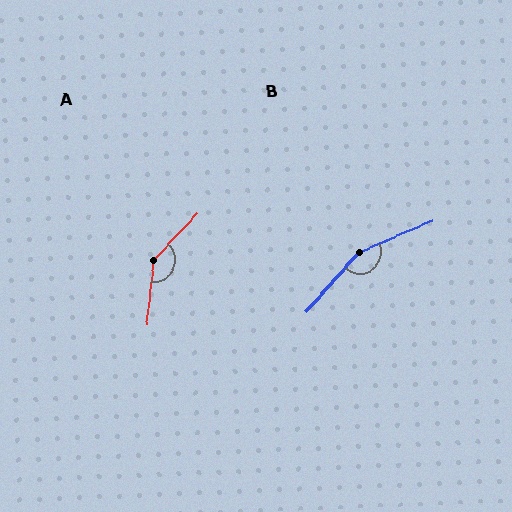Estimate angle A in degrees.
Approximately 143 degrees.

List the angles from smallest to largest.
A (143°), B (155°).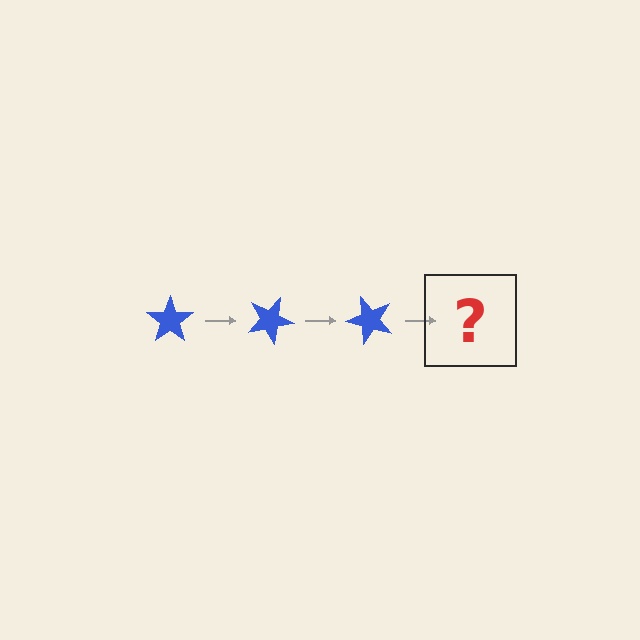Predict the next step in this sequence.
The next step is a blue star rotated 75 degrees.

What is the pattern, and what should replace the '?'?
The pattern is that the star rotates 25 degrees each step. The '?' should be a blue star rotated 75 degrees.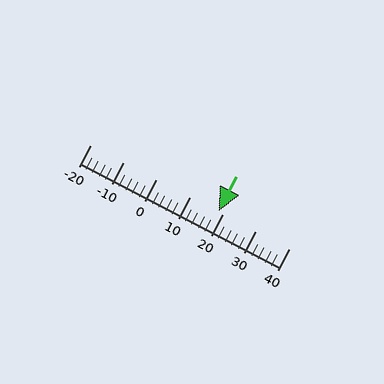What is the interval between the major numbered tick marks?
The major tick marks are spaced 10 units apart.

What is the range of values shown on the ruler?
The ruler shows values from -20 to 40.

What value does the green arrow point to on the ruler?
The green arrow points to approximately 19.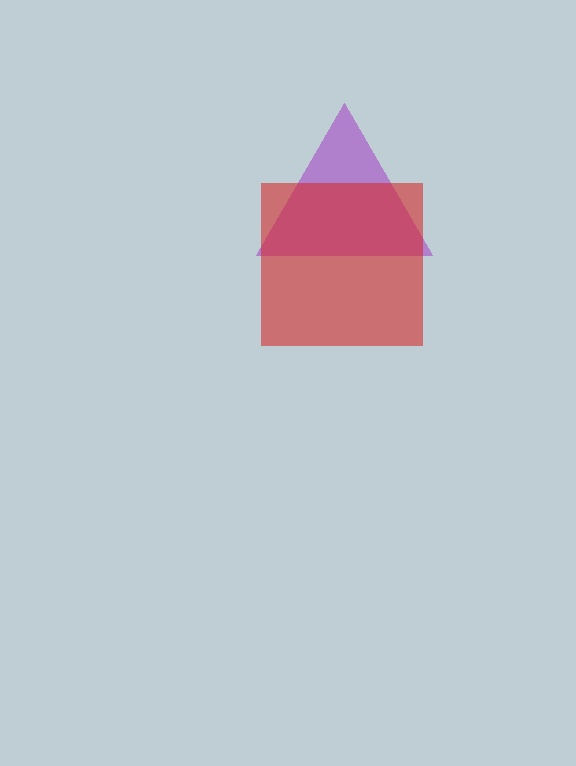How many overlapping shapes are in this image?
There are 2 overlapping shapes in the image.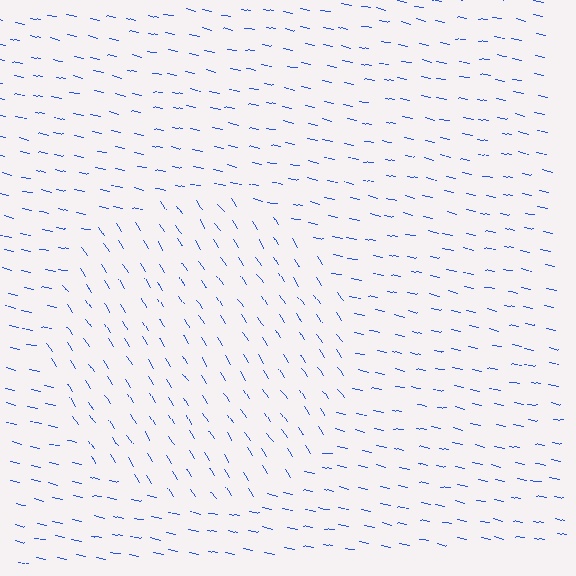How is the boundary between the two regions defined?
The boundary is defined purely by a change in line orientation (approximately 45 degrees difference). All lines are the same color and thickness.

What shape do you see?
I see a circle.